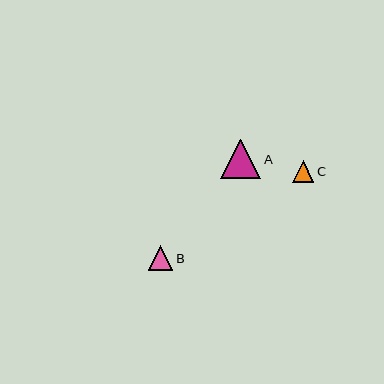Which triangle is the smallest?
Triangle C is the smallest with a size of approximately 22 pixels.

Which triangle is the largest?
Triangle A is the largest with a size of approximately 40 pixels.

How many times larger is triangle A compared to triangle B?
Triangle A is approximately 1.6 times the size of triangle B.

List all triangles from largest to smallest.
From largest to smallest: A, B, C.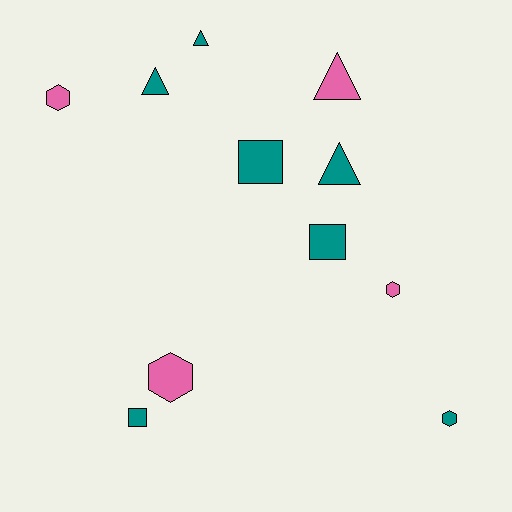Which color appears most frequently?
Teal, with 7 objects.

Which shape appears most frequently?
Triangle, with 4 objects.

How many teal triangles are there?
There are 3 teal triangles.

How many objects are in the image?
There are 11 objects.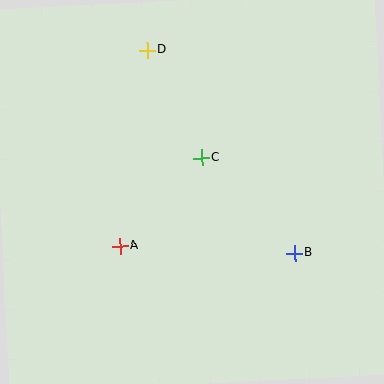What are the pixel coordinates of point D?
Point D is at (147, 50).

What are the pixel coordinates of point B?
Point B is at (294, 253).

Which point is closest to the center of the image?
Point C at (201, 158) is closest to the center.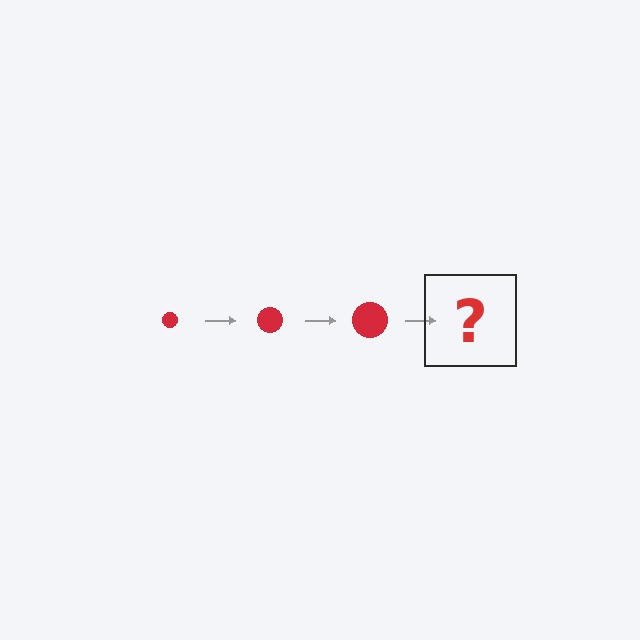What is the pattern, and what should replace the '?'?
The pattern is that the circle gets progressively larger each step. The '?' should be a red circle, larger than the previous one.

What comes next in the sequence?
The next element should be a red circle, larger than the previous one.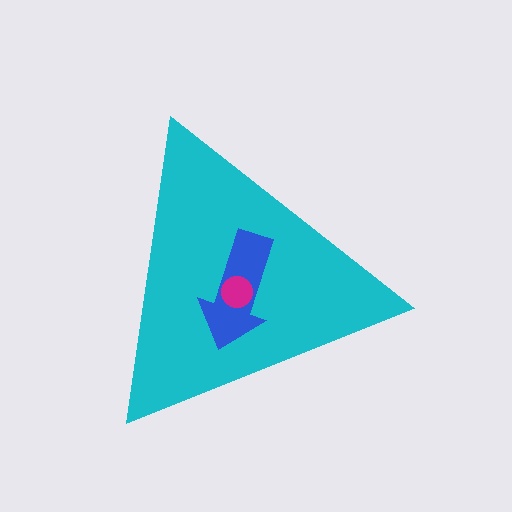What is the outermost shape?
The cyan triangle.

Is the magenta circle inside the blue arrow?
Yes.